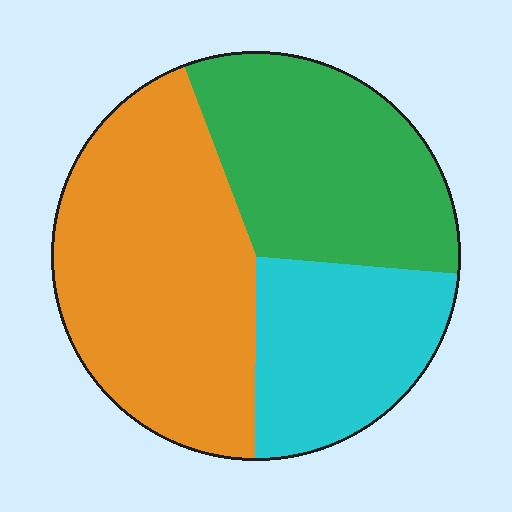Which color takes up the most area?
Orange, at roughly 45%.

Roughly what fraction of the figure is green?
Green takes up about one third (1/3) of the figure.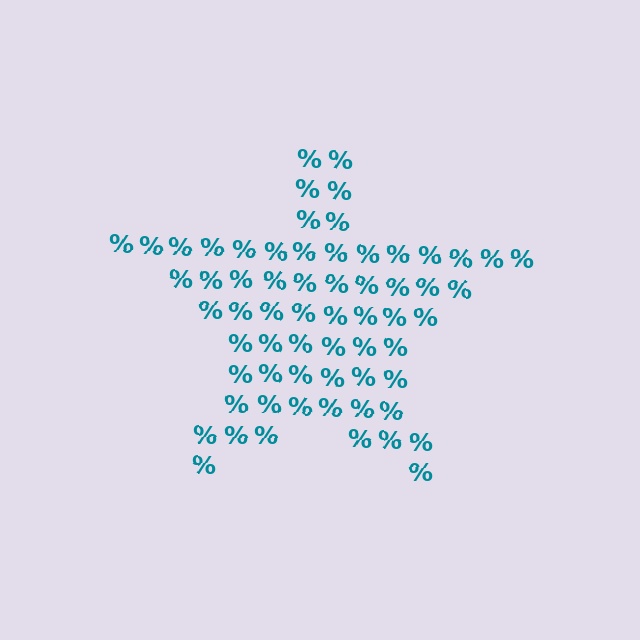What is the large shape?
The large shape is a star.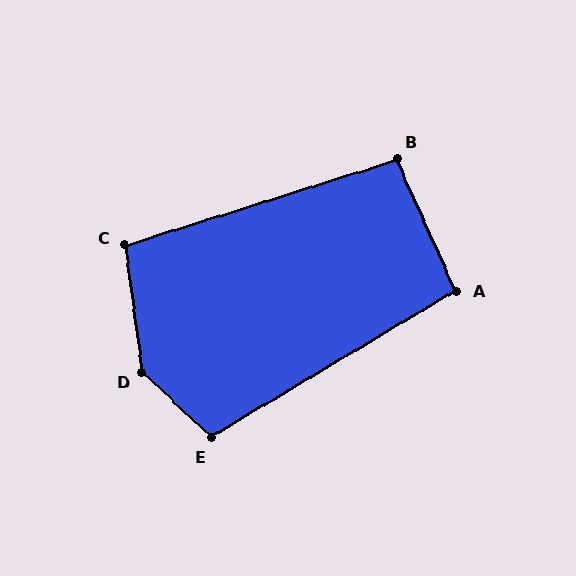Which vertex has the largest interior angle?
D, at approximately 141 degrees.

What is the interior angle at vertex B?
Approximately 97 degrees (obtuse).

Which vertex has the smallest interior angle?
A, at approximately 97 degrees.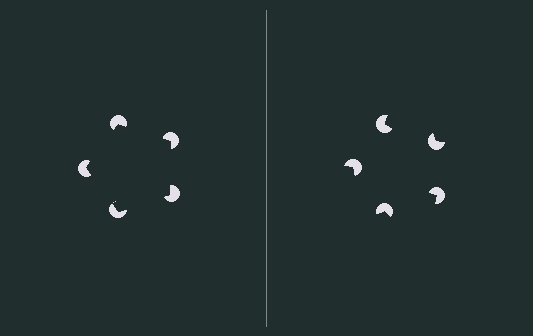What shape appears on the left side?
An illusory pentagon.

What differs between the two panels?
The pac-man discs are positioned identically on both sides; only the wedge orientations differ. On the left they align to a pentagon; on the right they are misaligned.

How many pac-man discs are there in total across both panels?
10 — 5 on each side.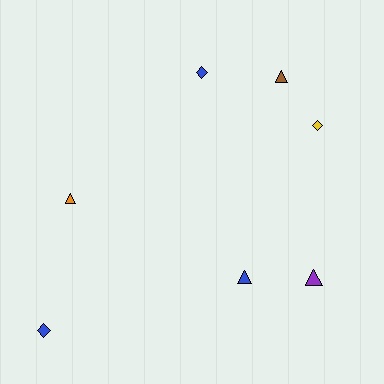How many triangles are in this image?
There are 4 triangles.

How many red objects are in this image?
There are no red objects.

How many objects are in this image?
There are 7 objects.